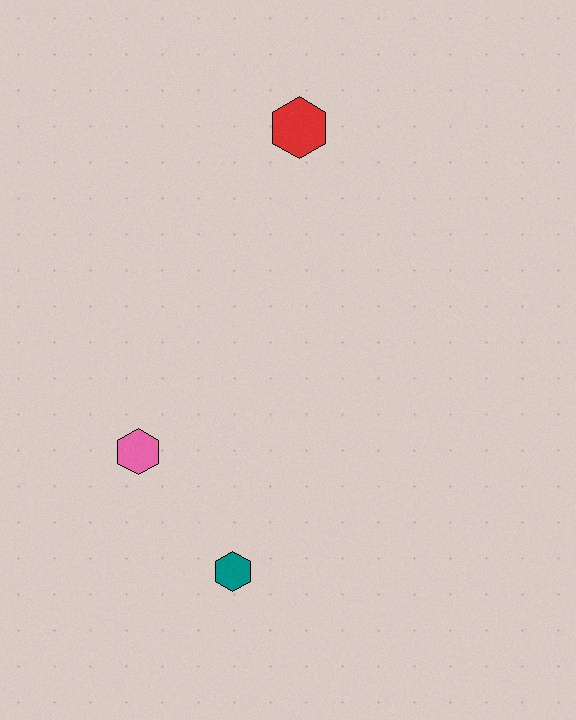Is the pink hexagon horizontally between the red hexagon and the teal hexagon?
No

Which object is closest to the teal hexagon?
The pink hexagon is closest to the teal hexagon.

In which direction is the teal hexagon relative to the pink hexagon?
The teal hexagon is below the pink hexagon.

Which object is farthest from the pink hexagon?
The red hexagon is farthest from the pink hexagon.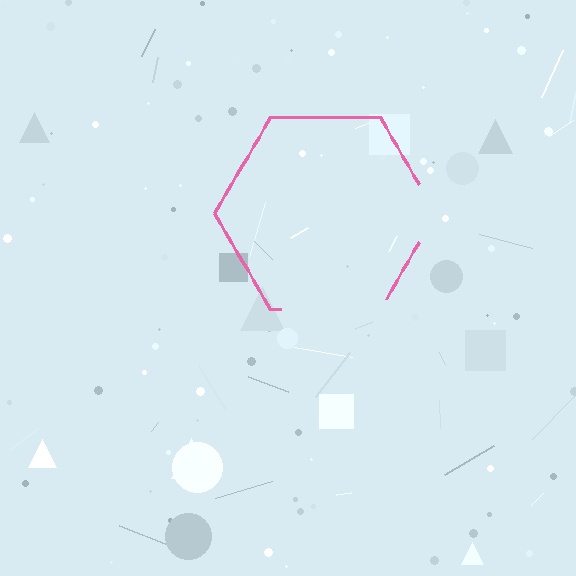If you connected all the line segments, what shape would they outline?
They would outline a hexagon.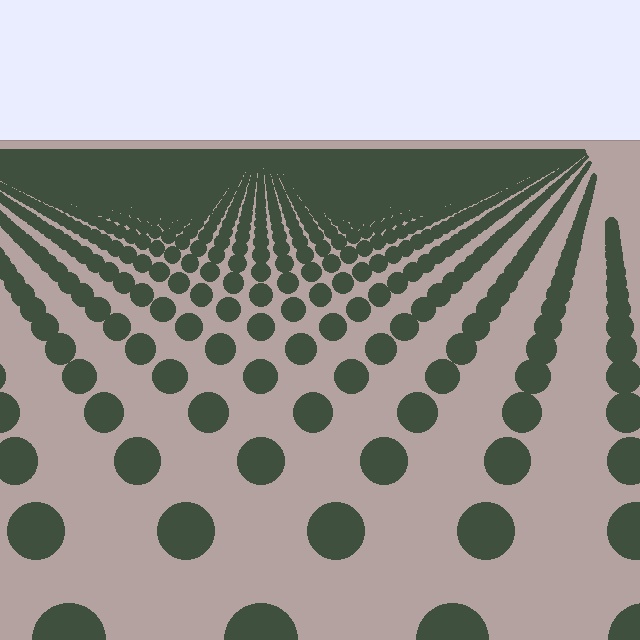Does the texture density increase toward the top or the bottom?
Density increases toward the top.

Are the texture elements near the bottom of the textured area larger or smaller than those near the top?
Larger. Near the bottom, elements are closer to the viewer and appear at a bigger on-screen size.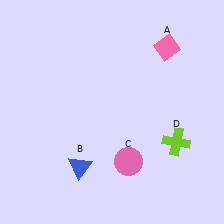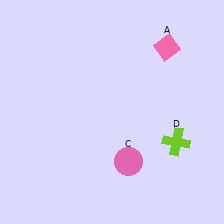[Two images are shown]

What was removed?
The blue triangle (B) was removed in Image 2.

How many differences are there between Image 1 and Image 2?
There is 1 difference between the two images.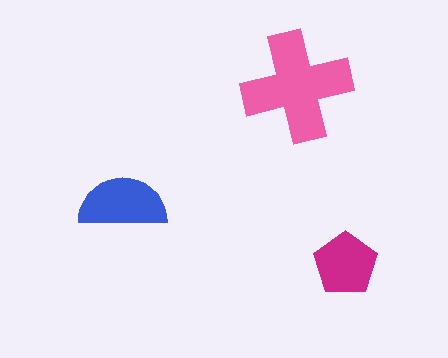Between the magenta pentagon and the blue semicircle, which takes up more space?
The blue semicircle.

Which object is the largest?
The pink cross.